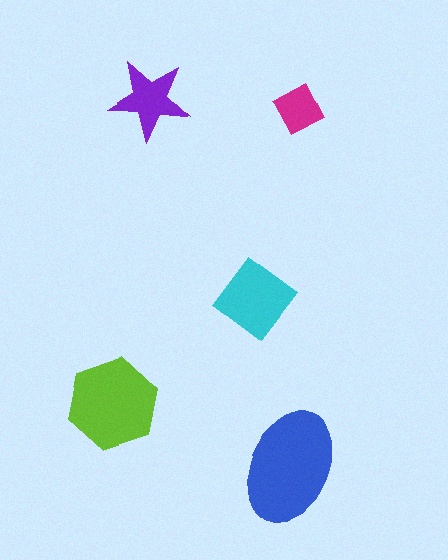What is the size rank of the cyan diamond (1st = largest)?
3rd.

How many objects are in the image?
There are 5 objects in the image.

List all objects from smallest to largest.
The magenta square, the purple star, the cyan diamond, the lime hexagon, the blue ellipse.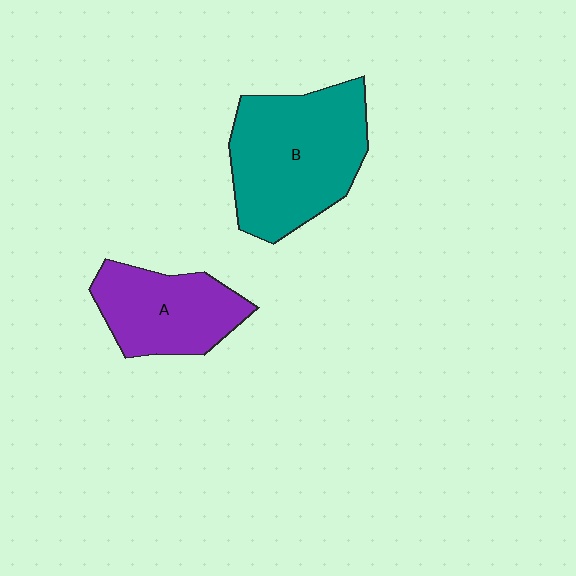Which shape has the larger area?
Shape B (teal).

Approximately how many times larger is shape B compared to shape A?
Approximately 1.5 times.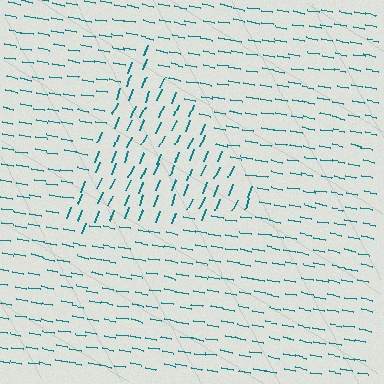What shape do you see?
I see a triangle.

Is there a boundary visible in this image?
Yes, there is a texture boundary formed by a change in line orientation.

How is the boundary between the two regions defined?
The boundary is defined purely by a change in line orientation (approximately 77 degrees difference). All lines are the same color and thickness.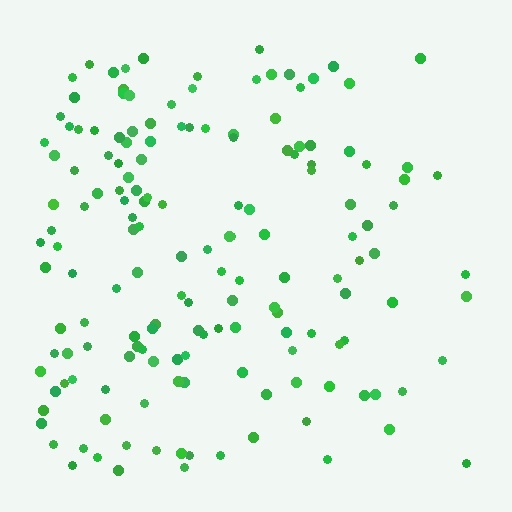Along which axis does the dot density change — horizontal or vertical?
Horizontal.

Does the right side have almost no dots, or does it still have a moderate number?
Still a moderate number, just noticeably fewer than the left.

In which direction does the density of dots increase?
From right to left, with the left side densest.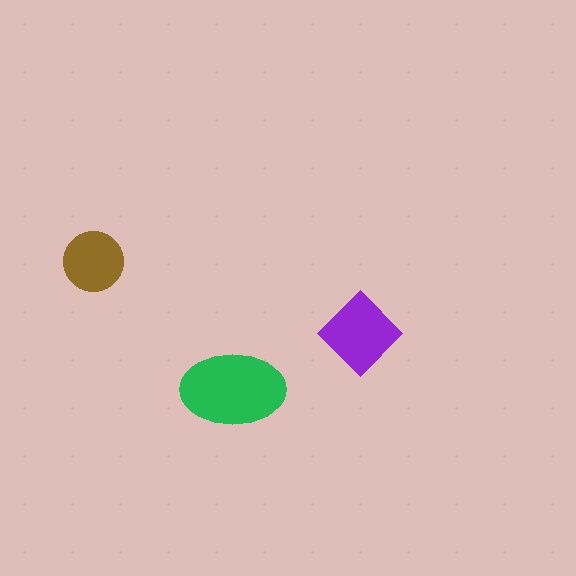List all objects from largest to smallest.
The green ellipse, the purple diamond, the brown circle.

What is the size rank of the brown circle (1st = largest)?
3rd.